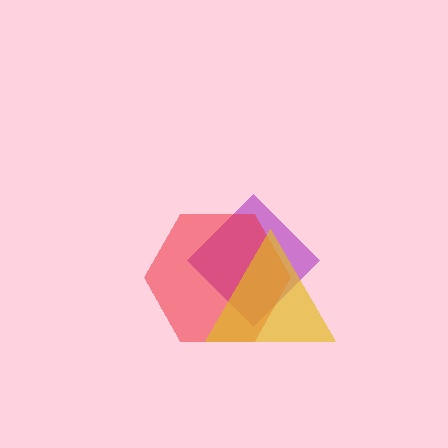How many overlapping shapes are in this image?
There are 3 overlapping shapes in the image.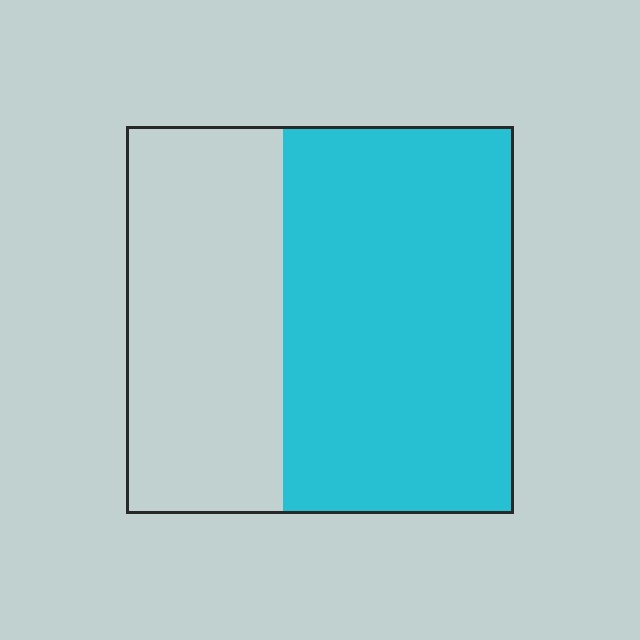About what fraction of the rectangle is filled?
About three fifths (3/5).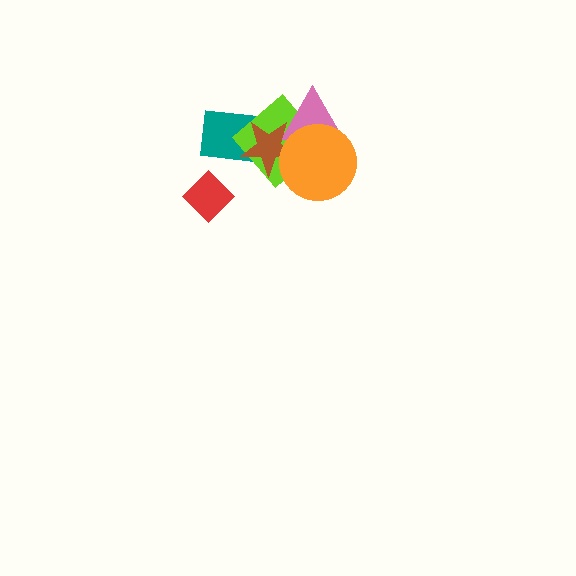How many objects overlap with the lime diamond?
4 objects overlap with the lime diamond.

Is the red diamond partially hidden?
No, no other shape covers it.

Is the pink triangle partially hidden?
Yes, it is partially covered by another shape.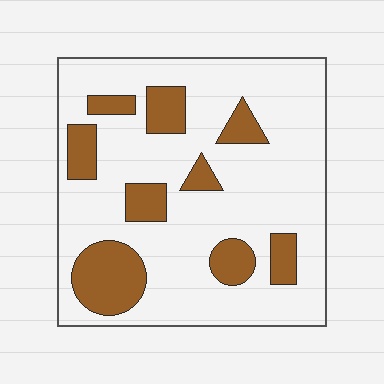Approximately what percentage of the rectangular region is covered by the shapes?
Approximately 20%.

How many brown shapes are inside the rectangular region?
9.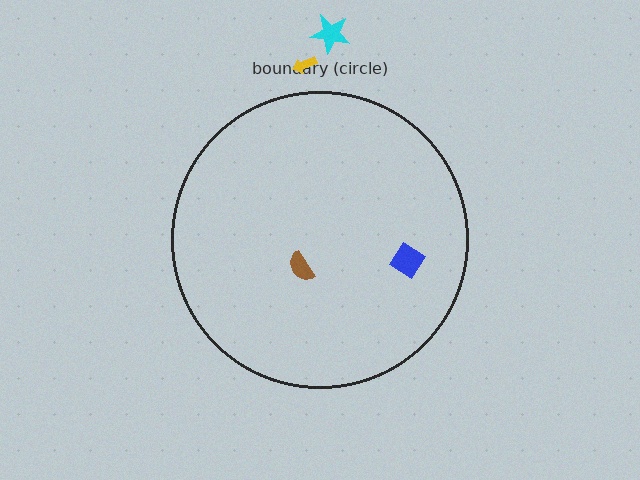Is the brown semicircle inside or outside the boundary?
Inside.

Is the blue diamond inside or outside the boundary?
Inside.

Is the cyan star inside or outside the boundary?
Outside.